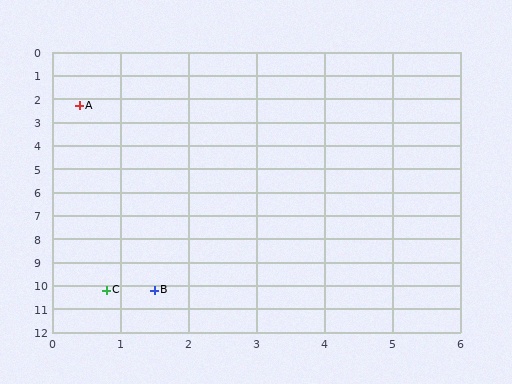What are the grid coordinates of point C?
Point C is at approximately (0.8, 10.2).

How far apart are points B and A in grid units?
Points B and A are about 8.0 grid units apart.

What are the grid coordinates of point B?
Point B is at approximately (1.5, 10.2).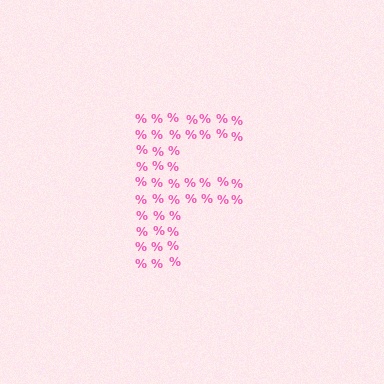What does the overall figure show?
The overall figure shows the letter F.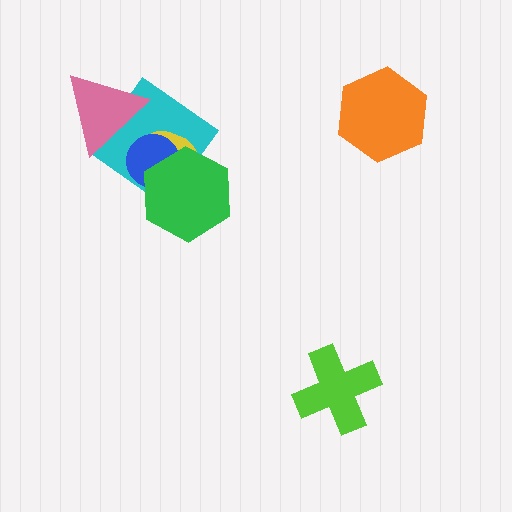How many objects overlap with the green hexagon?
3 objects overlap with the green hexagon.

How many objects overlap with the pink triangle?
1 object overlaps with the pink triangle.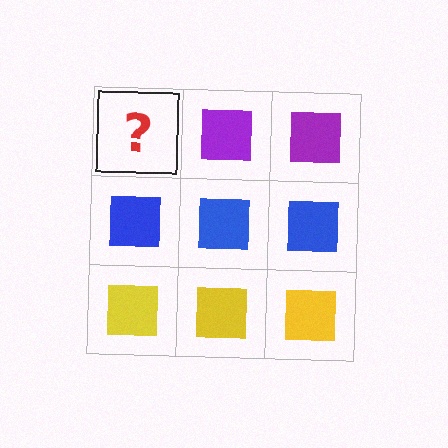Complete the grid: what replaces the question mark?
The question mark should be replaced with a purple square.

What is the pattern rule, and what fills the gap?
The rule is that each row has a consistent color. The gap should be filled with a purple square.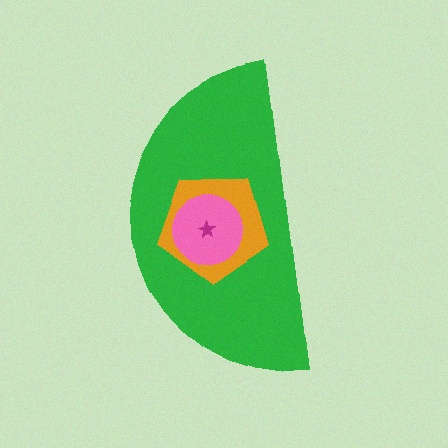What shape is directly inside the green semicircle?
The orange pentagon.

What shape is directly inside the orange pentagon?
The pink circle.